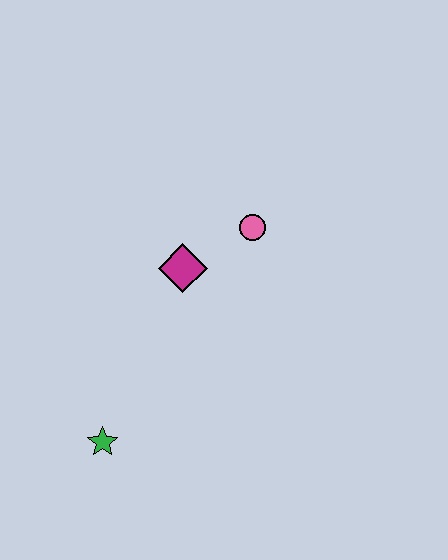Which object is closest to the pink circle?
The magenta diamond is closest to the pink circle.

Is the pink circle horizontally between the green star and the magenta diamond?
No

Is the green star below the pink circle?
Yes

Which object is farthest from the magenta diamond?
The green star is farthest from the magenta diamond.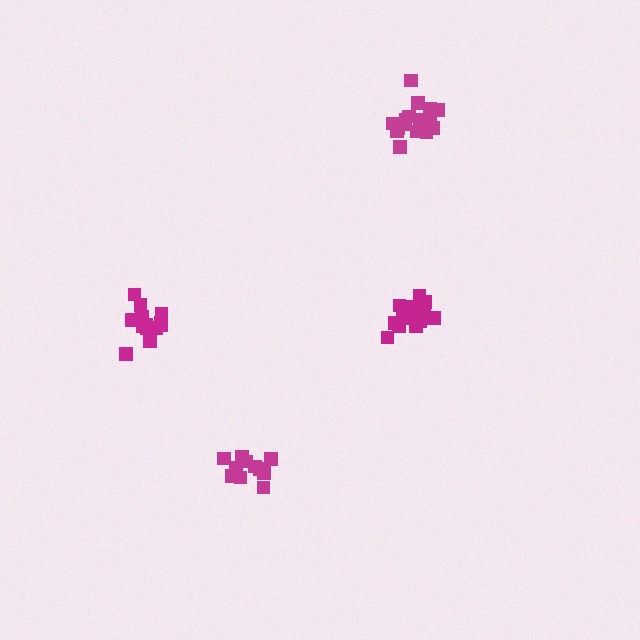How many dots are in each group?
Group 1: 17 dots, Group 2: 13 dots, Group 3: 11 dots, Group 4: 17 dots (58 total).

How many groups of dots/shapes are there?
There are 4 groups.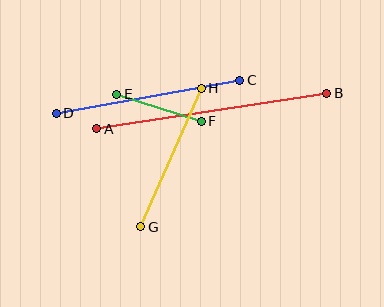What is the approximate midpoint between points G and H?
The midpoint is at approximately (171, 158) pixels.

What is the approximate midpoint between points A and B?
The midpoint is at approximately (212, 111) pixels.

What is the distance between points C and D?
The distance is approximately 186 pixels.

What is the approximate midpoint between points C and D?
The midpoint is at approximately (148, 97) pixels.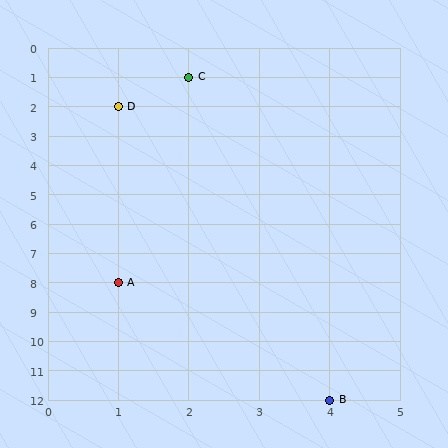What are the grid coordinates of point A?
Point A is at grid coordinates (1, 8).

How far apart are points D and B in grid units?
Points D and B are 3 columns and 10 rows apart (about 10.4 grid units diagonally).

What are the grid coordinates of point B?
Point B is at grid coordinates (4, 12).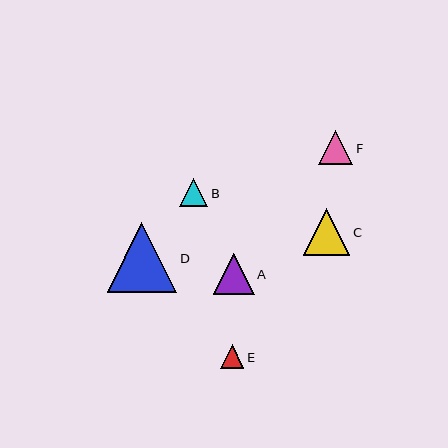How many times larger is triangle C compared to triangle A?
Triangle C is approximately 1.1 times the size of triangle A.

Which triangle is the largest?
Triangle D is the largest with a size of approximately 70 pixels.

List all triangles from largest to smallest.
From largest to smallest: D, C, A, F, B, E.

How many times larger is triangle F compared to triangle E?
Triangle F is approximately 1.5 times the size of triangle E.